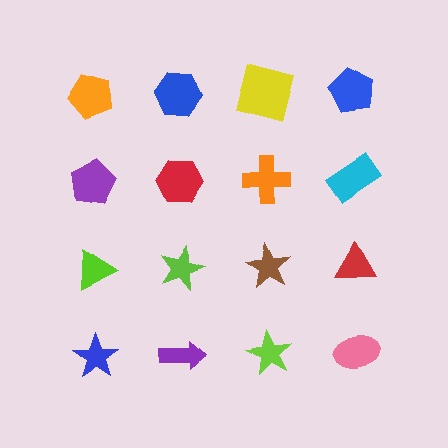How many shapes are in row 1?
4 shapes.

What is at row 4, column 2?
A purple arrow.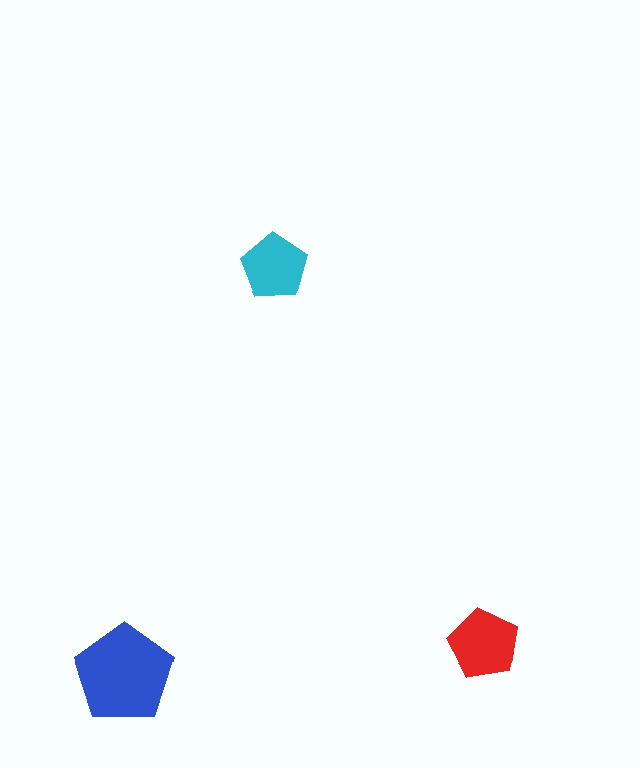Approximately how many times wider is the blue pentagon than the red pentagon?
About 1.5 times wider.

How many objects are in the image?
There are 3 objects in the image.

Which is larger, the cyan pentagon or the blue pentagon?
The blue one.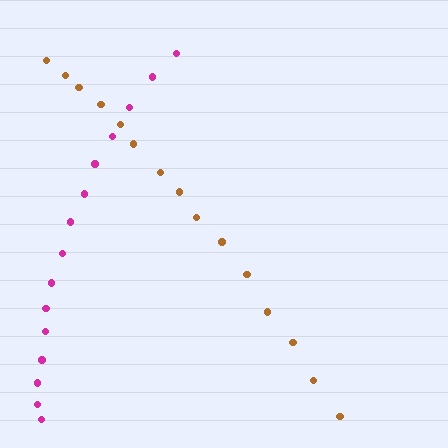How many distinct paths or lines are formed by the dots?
There are 2 distinct paths.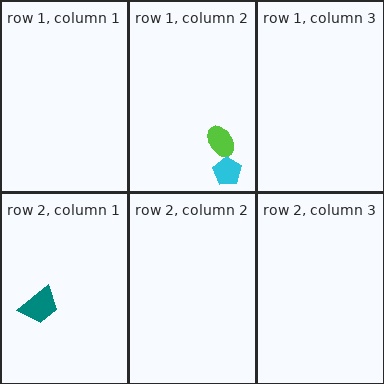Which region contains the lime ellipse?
The row 1, column 2 region.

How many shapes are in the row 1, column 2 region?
2.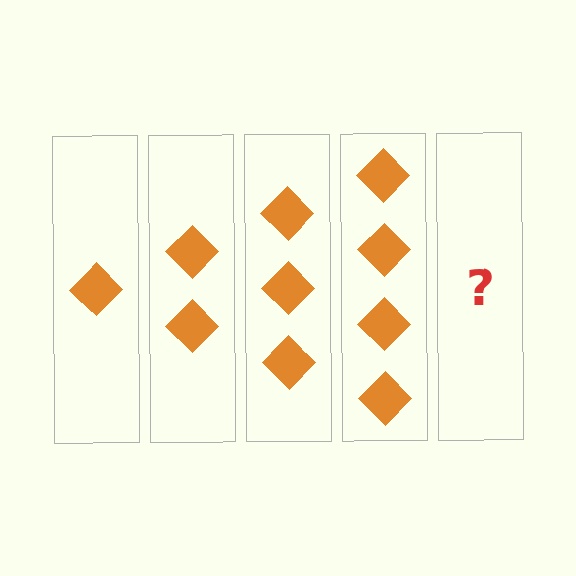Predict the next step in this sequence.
The next step is 5 diamonds.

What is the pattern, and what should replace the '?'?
The pattern is that each step adds one more diamond. The '?' should be 5 diamonds.